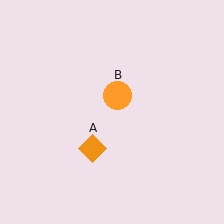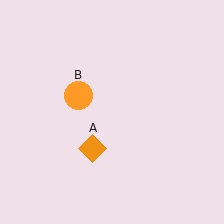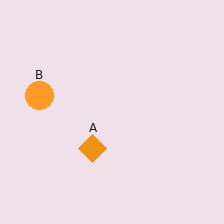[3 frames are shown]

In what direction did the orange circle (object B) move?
The orange circle (object B) moved left.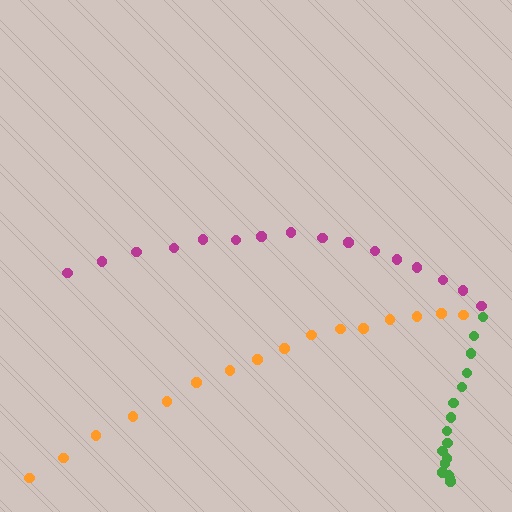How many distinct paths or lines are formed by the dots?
There are 3 distinct paths.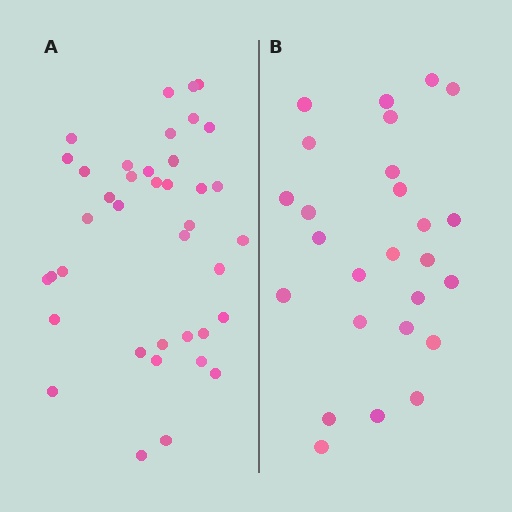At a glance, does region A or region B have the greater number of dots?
Region A (the left region) has more dots.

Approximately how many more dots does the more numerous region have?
Region A has approximately 15 more dots than region B.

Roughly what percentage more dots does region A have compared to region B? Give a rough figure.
About 50% more.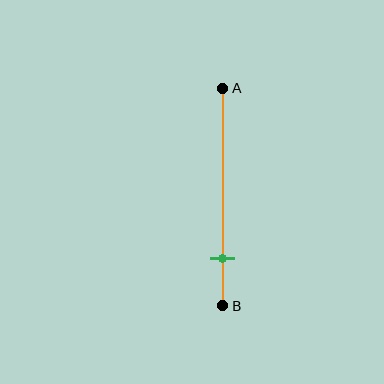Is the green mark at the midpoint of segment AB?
No, the mark is at about 80% from A, not at the 50% midpoint.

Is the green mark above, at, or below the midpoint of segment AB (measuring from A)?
The green mark is below the midpoint of segment AB.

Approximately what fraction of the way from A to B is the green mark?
The green mark is approximately 80% of the way from A to B.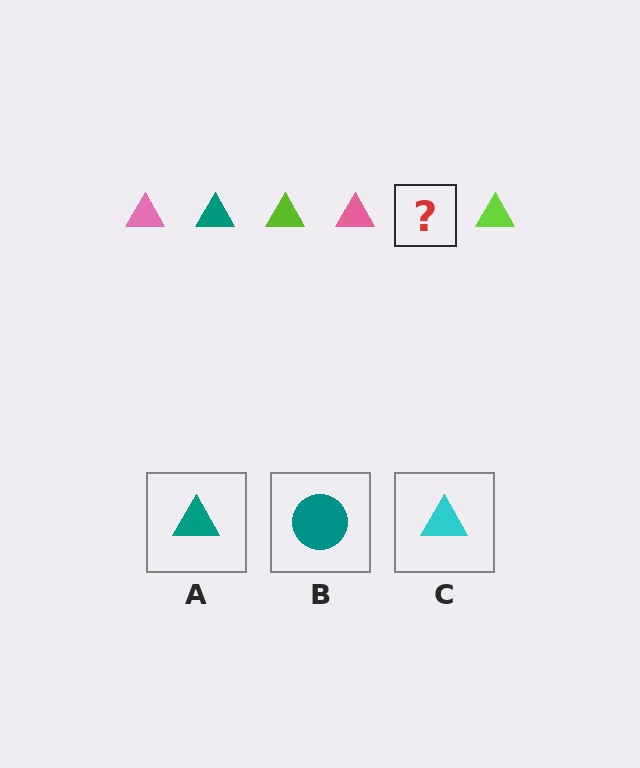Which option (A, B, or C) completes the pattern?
A.